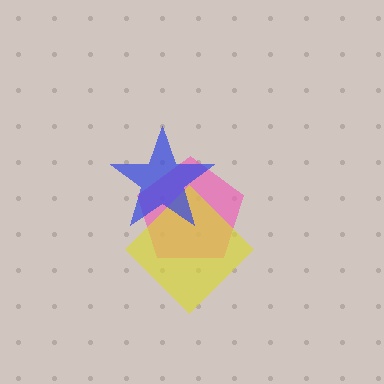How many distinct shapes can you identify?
There are 3 distinct shapes: a pink pentagon, a yellow diamond, a blue star.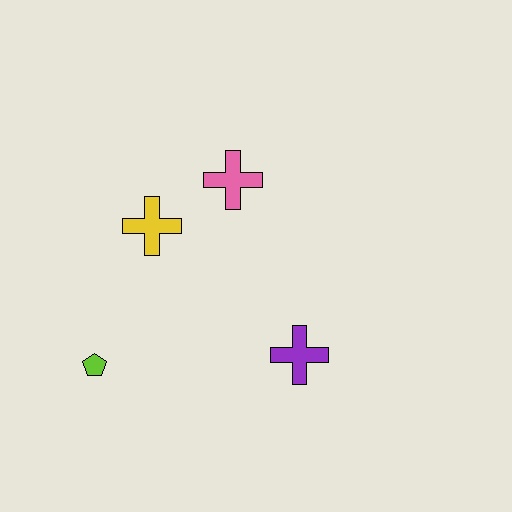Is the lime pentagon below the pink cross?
Yes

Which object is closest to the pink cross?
The yellow cross is closest to the pink cross.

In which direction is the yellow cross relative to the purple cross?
The yellow cross is to the left of the purple cross.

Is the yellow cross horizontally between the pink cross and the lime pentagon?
Yes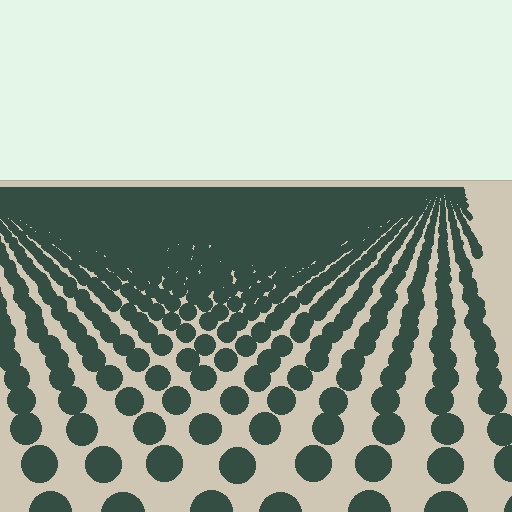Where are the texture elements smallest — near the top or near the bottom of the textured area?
Near the top.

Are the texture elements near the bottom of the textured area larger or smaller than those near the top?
Larger. Near the bottom, elements are closer to the viewer and appear at a bigger on-screen size.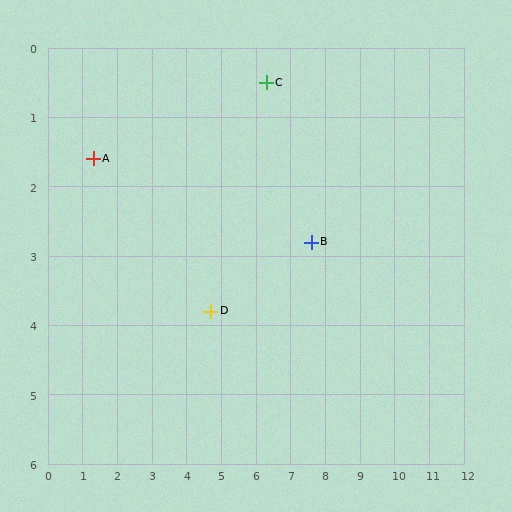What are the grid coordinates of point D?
Point D is at approximately (4.7, 3.8).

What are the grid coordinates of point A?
Point A is at approximately (1.3, 1.6).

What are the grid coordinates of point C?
Point C is at approximately (6.3, 0.5).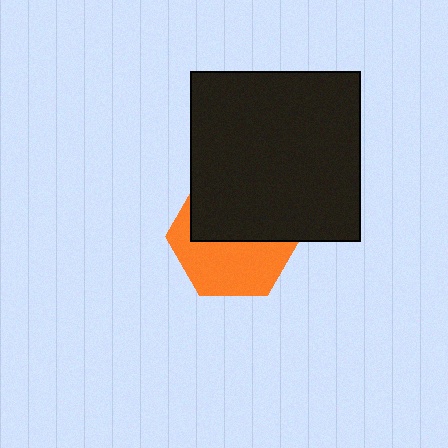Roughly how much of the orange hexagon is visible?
About half of it is visible (roughly 50%).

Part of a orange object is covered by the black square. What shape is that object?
It is a hexagon.